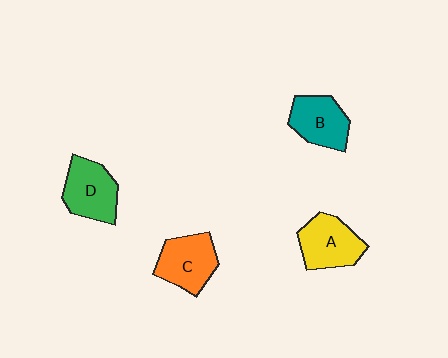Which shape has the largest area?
Shape D (green).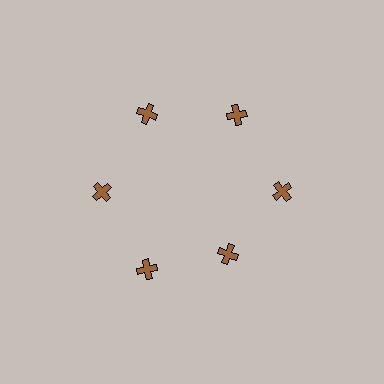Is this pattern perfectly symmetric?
No. The 6 brown crosses are arranged in a ring, but one element near the 5 o'clock position is pulled inward toward the center, breaking the 6-fold rotational symmetry.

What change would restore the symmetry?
The symmetry would be restored by moving it outward, back onto the ring so that all 6 crosses sit at equal angles and equal distance from the center.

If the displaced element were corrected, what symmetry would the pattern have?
It would have 6-fold rotational symmetry — the pattern would map onto itself every 60 degrees.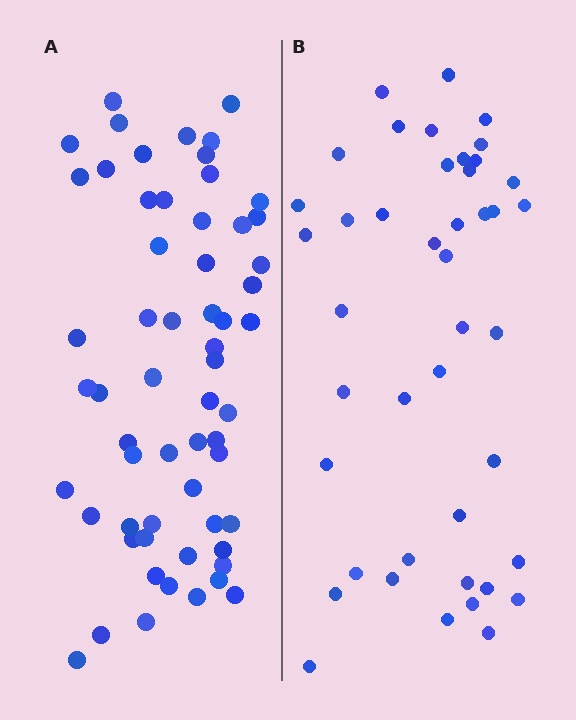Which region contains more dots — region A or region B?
Region A (the left region) has more dots.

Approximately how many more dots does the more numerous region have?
Region A has approximately 15 more dots than region B.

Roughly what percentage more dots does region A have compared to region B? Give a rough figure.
About 40% more.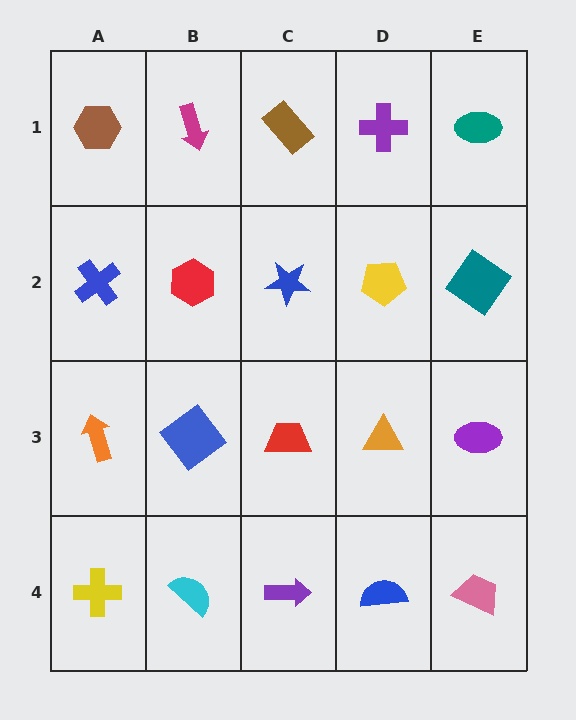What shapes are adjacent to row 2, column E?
A teal ellipse (row 1, column E), a purple ellipse (row 3, column E), a yellow pentagon (row 2, column D).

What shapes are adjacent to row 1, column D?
A yellow pentagon (row 2, column D), a brown rectangle (row 1, column C), a teal ellipse (row 1, column E).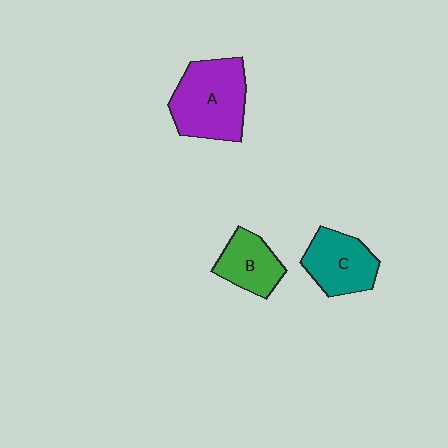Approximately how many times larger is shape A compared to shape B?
Approximately 1.7 times.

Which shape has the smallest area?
Shape B (green).